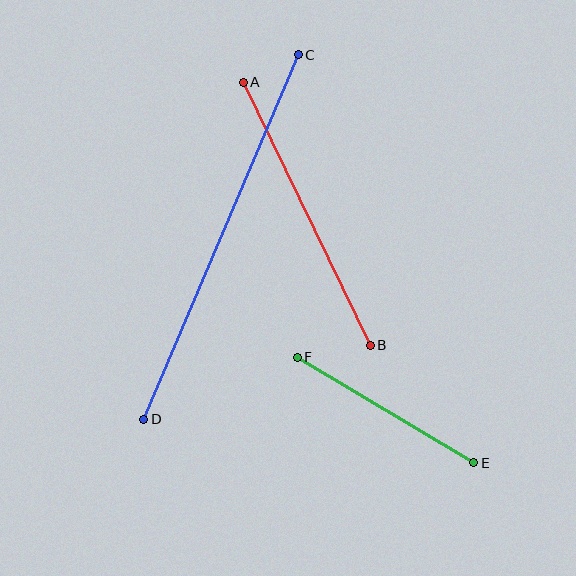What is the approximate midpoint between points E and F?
The midpoint is at approximately (385, 410) pixels.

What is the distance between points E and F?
The distance is approximately 206 pixels.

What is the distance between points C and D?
The distance is approximately 396 pixels.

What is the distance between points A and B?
The distance is approximately 293 pixels.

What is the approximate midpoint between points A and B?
The midpoint is at approximately (307, 214) pixels.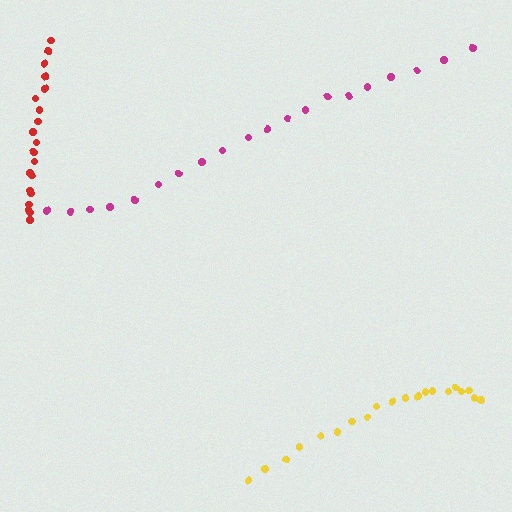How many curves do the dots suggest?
There are 3 distinct paths.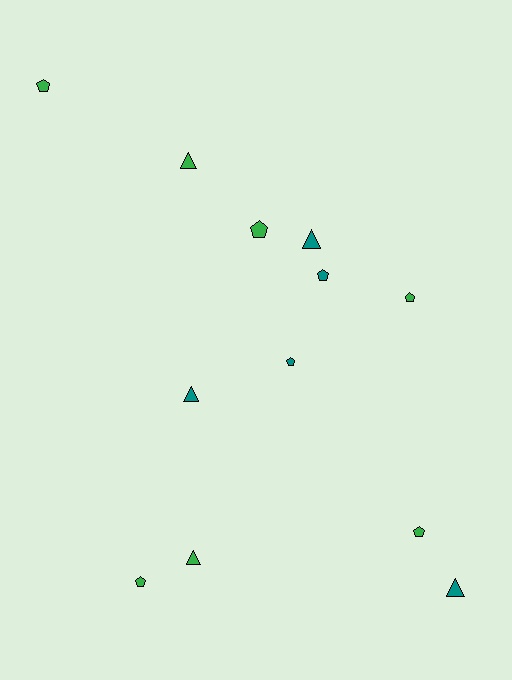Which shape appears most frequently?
Pentagon, with 7 objects.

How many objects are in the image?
There are 12 objects.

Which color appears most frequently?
Green, with 7 objects.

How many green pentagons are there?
There are 5 green pentagons.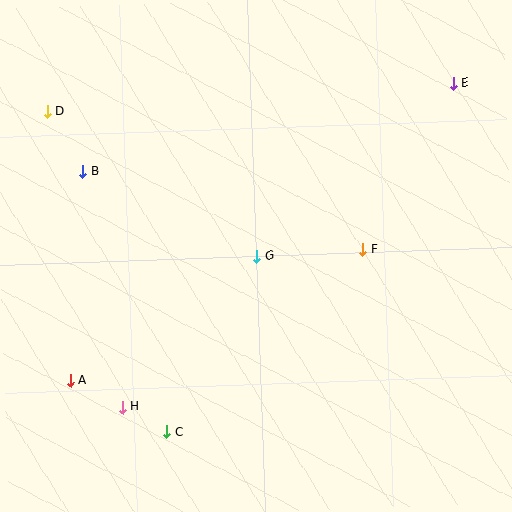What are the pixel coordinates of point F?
Point F is at (363, 250).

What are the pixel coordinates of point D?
Point D is at (47, 112).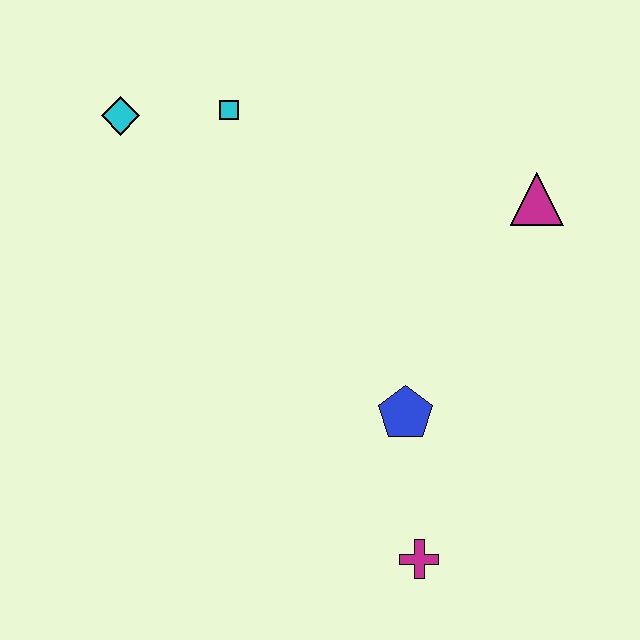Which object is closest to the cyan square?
The cyan diamond is closest to the cyan square.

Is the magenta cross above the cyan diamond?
No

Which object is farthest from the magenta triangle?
The cyan diamond is farthest from the magenta triangle.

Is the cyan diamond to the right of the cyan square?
No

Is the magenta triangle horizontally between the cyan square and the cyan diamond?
No